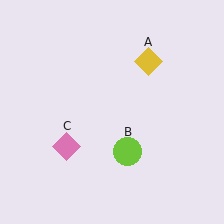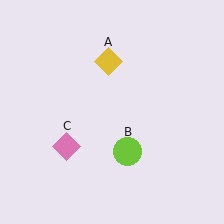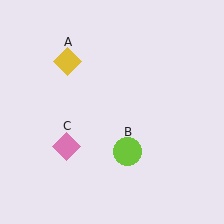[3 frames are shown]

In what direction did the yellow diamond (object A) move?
The yellow diamond (object A) moved left.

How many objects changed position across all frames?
1 object changed position: yellow diamond (object A).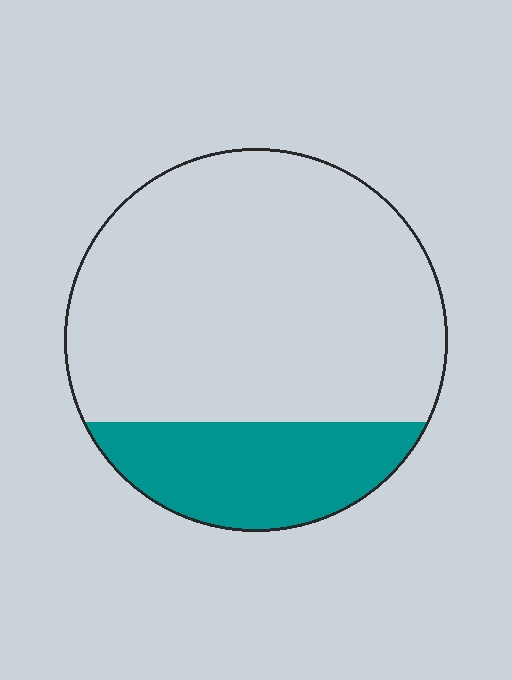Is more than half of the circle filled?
No.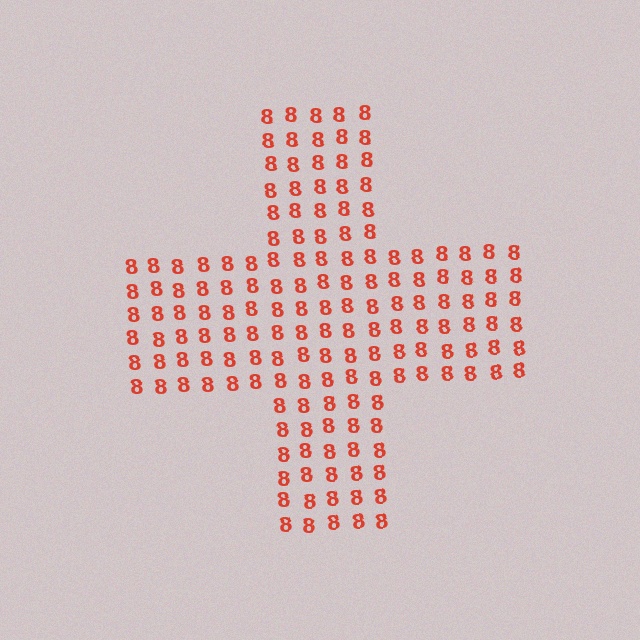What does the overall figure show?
The overall figure shows a cross.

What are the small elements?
The small elements are digit 8's.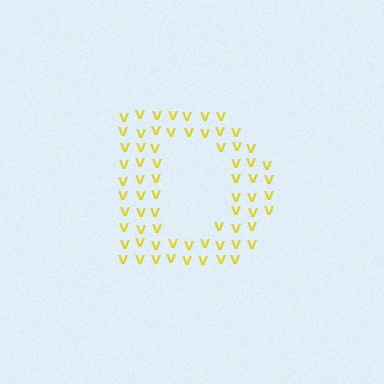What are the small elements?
The small elements are letter V's.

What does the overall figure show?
The overall figure shows the letter D.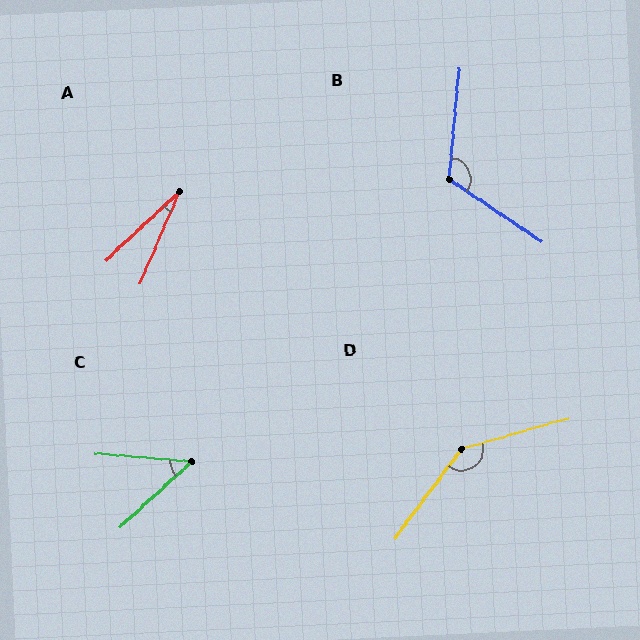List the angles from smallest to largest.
A (24°), C (47°), B (119°), D (143°).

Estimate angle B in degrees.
Approximately 119 degrees.